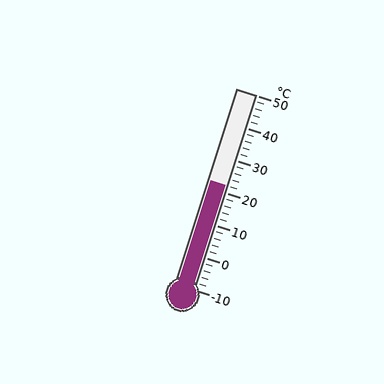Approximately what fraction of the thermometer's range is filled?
The thermometer is filled to approximately 55% of its range.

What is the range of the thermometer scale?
The thermometer scale ranges from -10°C to 50°C.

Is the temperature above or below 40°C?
The temperature is below 40°C.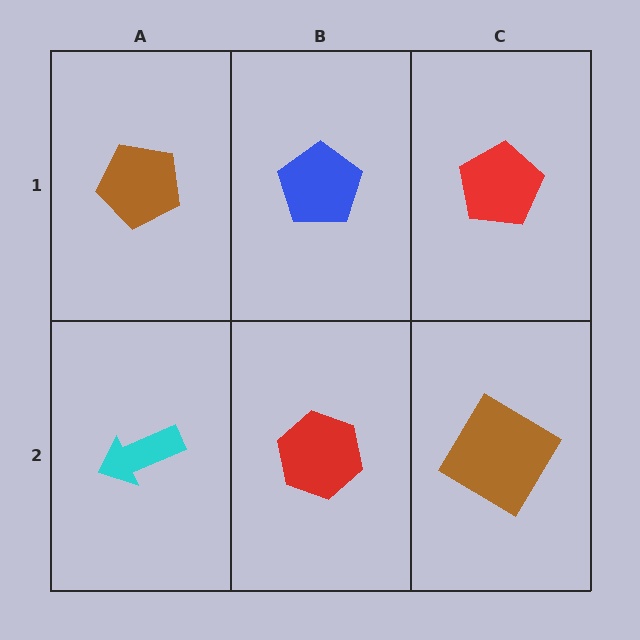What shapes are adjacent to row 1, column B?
A red hexagon (row 2, column B), a brown pentagon (row 1, column A), a red pentagon (row 1, column C).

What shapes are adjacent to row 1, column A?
A cyan arrow (row 2, column A), a blue pentagon (row 1, column B).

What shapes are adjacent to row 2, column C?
A red pentagon (row 1, column C), a red hexagon (row 2, column B).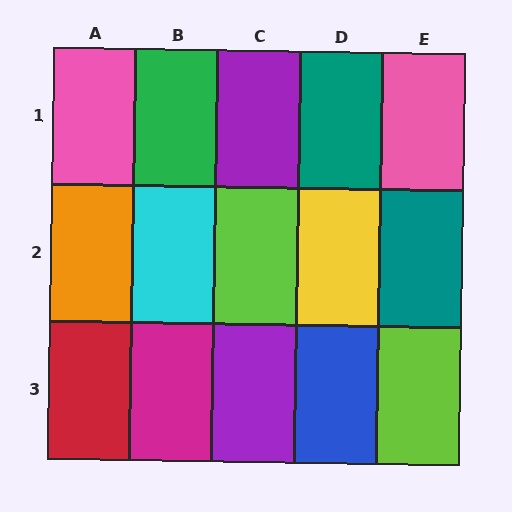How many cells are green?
1 cell is green.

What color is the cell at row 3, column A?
Red.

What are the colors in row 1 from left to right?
Pink, green, purple, teal, pink.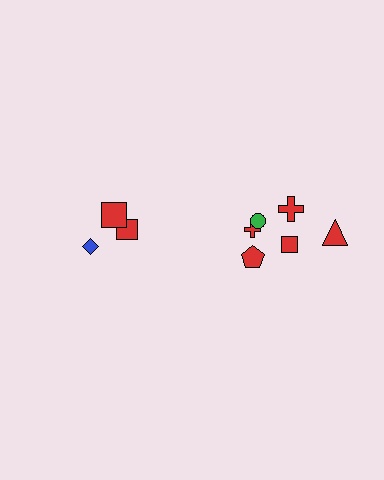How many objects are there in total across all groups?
There are 9 objects.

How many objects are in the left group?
There are 3 objects.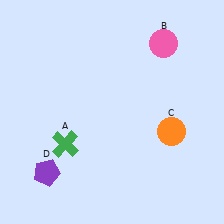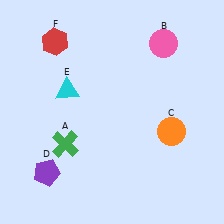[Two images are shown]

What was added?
A cyan triangle (E), a red hexagon (F) were added in Image 2.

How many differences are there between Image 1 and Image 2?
There are 2 differences between the two images.